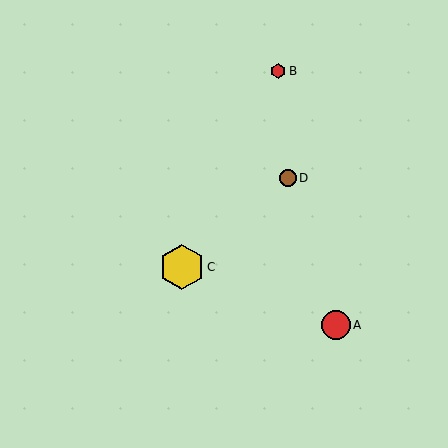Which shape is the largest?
The yellow hexagon (labeled C) is the largest.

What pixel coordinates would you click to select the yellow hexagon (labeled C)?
Click at (182, 267) to select the yellow hexagon C.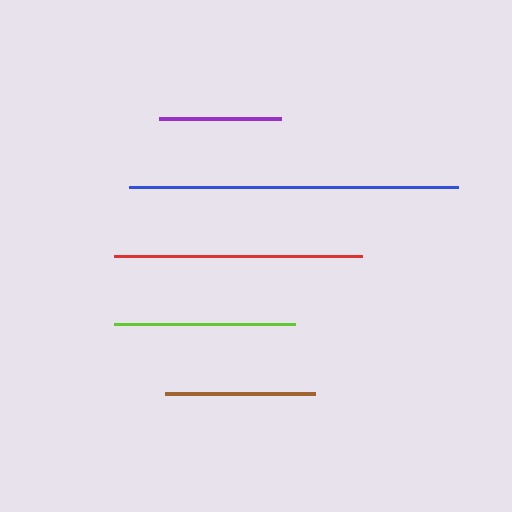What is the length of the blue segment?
The blue segment is approximately 329 pixels long.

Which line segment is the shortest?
The purple line is the shortest at approximately 122 pixels.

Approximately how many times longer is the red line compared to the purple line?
The red line is approximately 2.0 times the length of the purple line.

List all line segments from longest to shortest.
From longest to shortest: blue, red, lime, brown, purple.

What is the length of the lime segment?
The lime segment is approximately 181 pixels long.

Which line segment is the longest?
The blue line is the longest at approximately 329 pixels.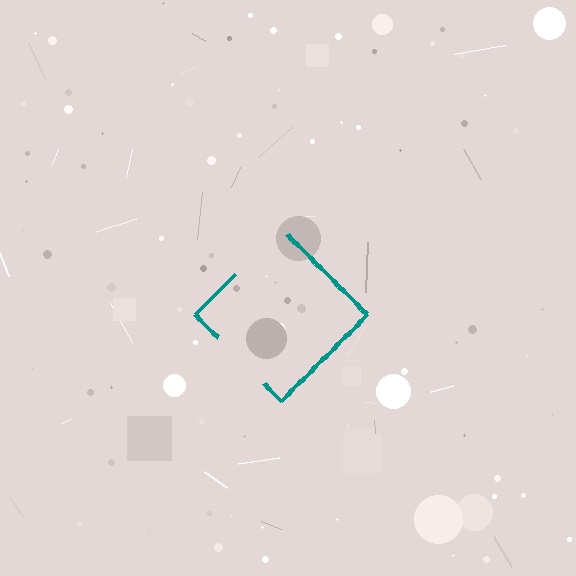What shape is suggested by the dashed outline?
The dashed outline suggests a diamond.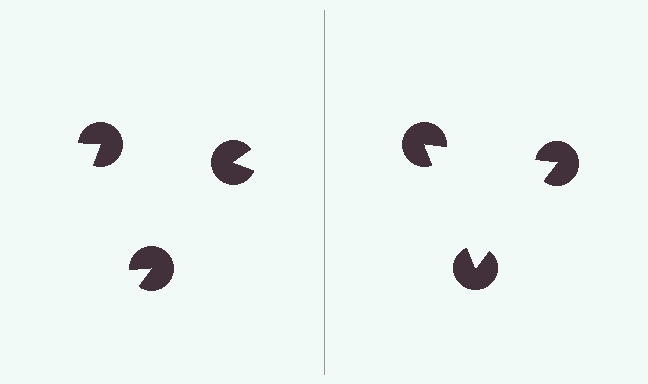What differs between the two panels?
The pac-man discs are positioned identically on both sides; only the wedge orientations differ. On the right they align to a triangle; on the left they are misaligned.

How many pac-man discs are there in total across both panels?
6 — 3 on each side.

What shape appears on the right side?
An illusory triangle.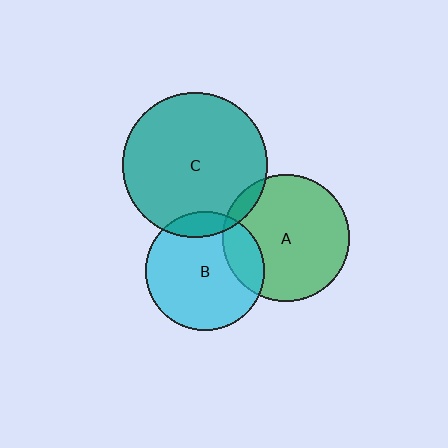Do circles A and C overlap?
Yes.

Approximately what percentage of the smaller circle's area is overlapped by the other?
Approximately 5%.